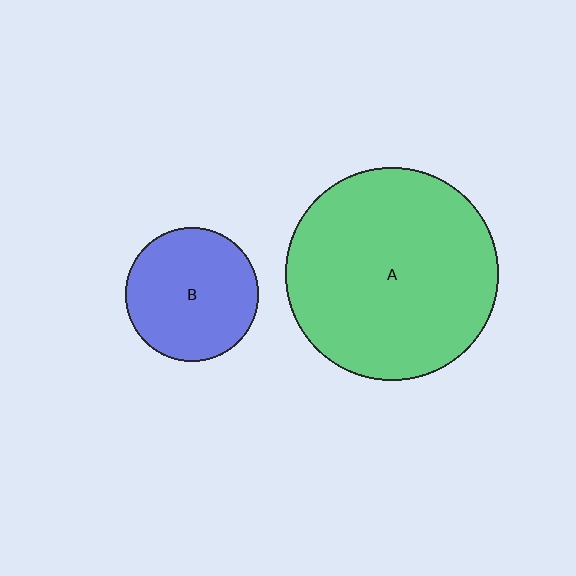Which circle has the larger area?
Circle A (green).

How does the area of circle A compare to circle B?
Approximately 2.6 times.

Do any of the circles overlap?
No, none of the circles overlap.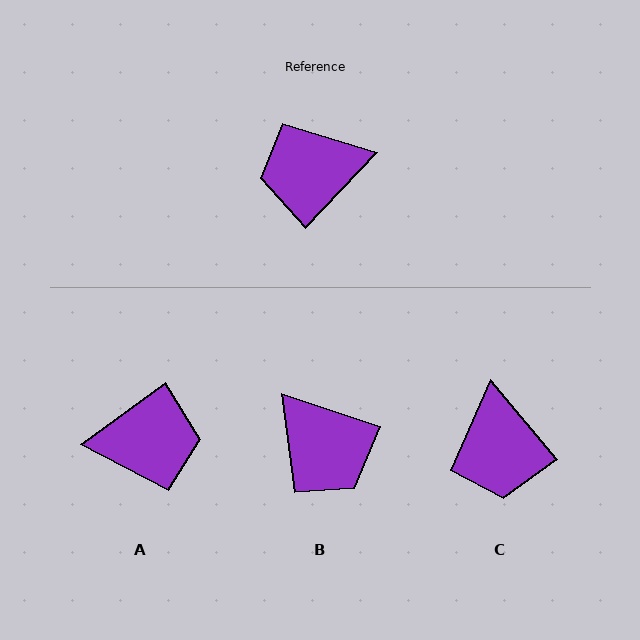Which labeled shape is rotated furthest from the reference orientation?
A, about 170 degrees away.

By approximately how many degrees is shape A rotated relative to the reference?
Approximately 170 degrees counter-clockwise.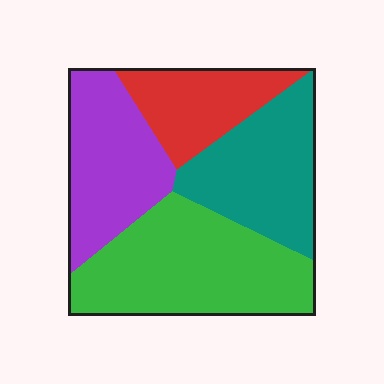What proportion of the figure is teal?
Teal covers about 25% of the figure.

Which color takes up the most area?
Green, at roughly 35%.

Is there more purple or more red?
Purple.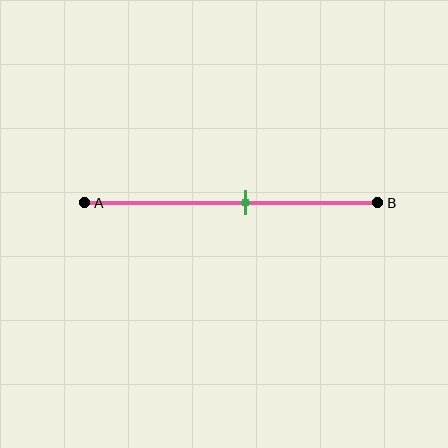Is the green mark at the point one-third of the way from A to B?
No, the mark is at about 55% from A, not at the 33% one-third point.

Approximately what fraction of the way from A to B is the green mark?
The green mark is approximately 55% of the way from A to B.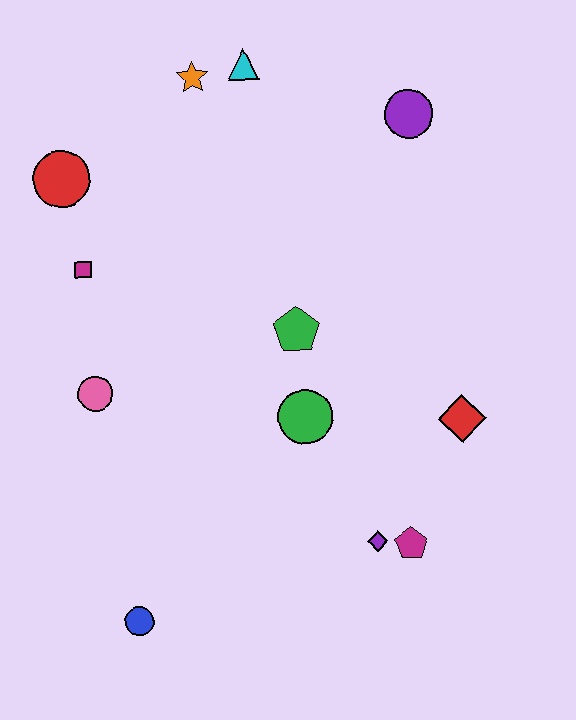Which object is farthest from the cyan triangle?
The blue circle is farthest from the cyan triangle.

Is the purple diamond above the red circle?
No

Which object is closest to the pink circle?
The magenta square is closest to the pink circle.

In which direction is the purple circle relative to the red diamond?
The purple circle is above the red diamond.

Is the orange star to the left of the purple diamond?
Yes